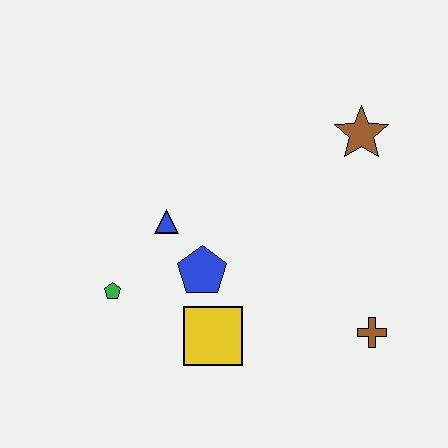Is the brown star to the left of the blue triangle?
No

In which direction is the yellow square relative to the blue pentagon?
The yellow square is below the blue pentagon.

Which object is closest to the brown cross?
The yellow square is closest to the brown cross.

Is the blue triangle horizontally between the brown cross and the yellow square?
No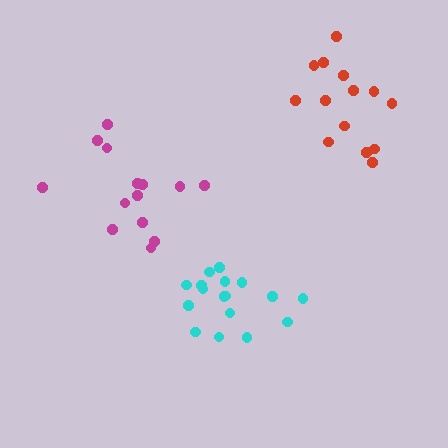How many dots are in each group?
Group 1: 14 dots, Group 2: 14 dots, Group 3: 17 dots (45 total).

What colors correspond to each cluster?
The clusters are colored: red, magenta, cyan.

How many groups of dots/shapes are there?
There are 3 groups.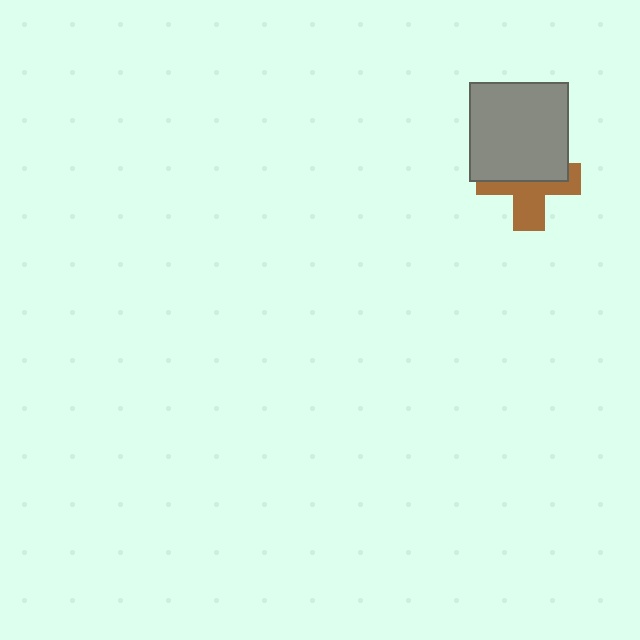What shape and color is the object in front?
The object in front is a gray square.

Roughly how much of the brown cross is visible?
About half of it is visible (roughly 50%).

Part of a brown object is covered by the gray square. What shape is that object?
It is a cross.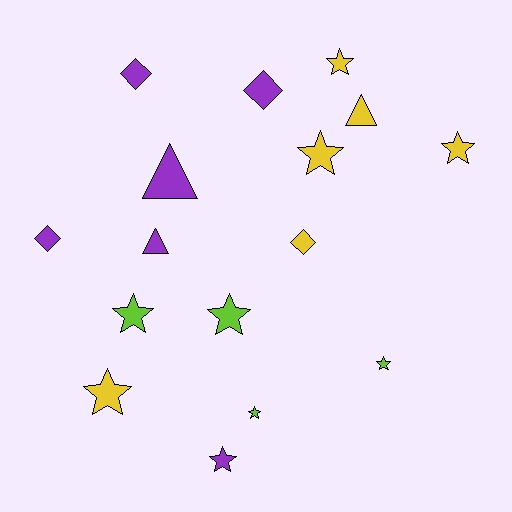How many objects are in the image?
There are 16 objects.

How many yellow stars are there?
There are 4 yellow stars.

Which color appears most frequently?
Purple, with 6 objects.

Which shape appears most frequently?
Star, with 9 objects.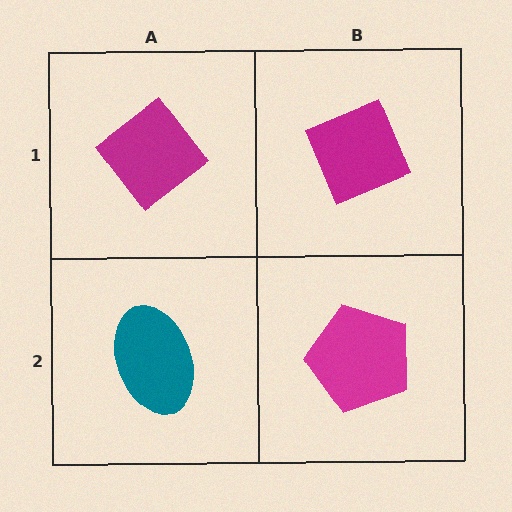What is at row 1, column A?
A magenta diamond.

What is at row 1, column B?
A magenta diamond.